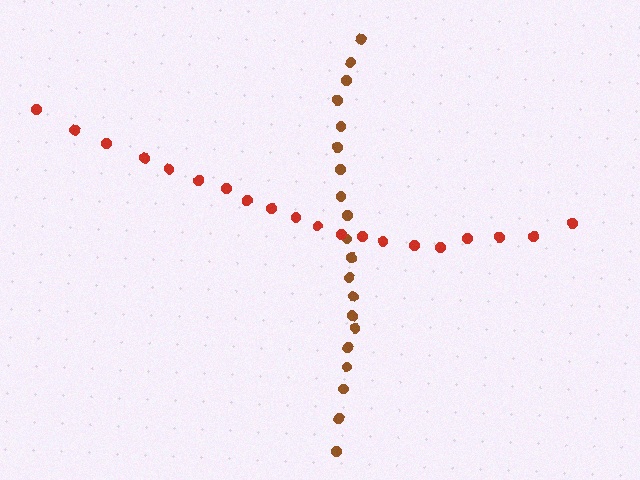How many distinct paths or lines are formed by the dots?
There are 2 distinct paths.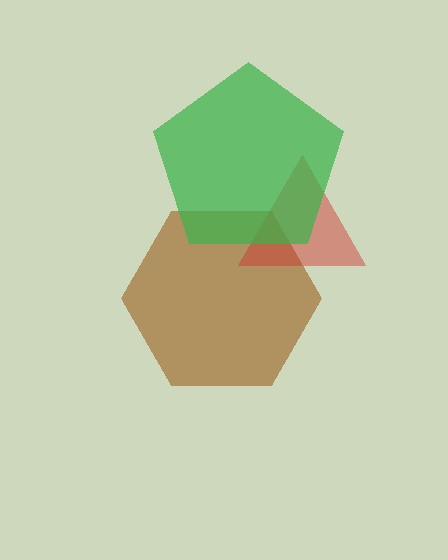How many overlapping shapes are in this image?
There are 3 overlapping shapes in the image.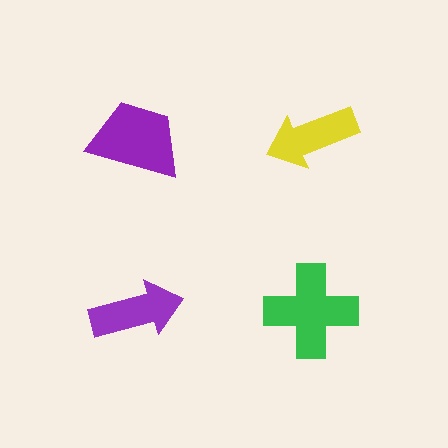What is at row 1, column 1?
A purple trapezoid.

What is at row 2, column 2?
A green cross.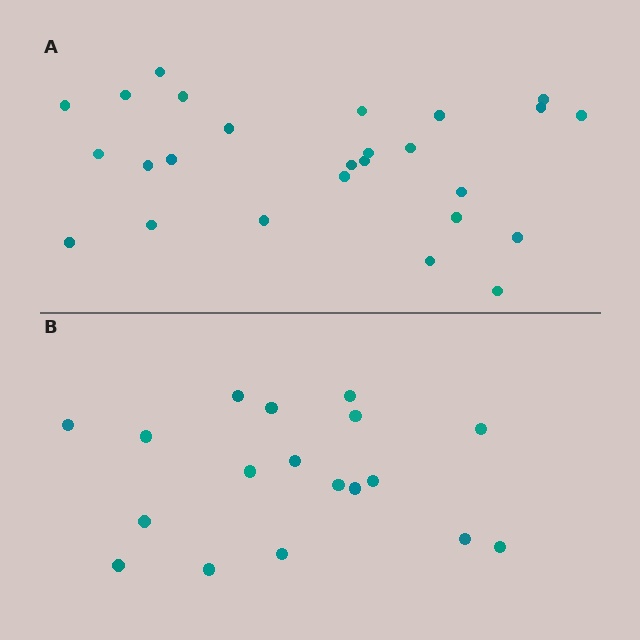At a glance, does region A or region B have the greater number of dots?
Region A (the top region) has more dots.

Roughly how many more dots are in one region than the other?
Region A has roughly 8 or so more dots than region B.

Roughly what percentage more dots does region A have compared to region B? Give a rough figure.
About 45% more.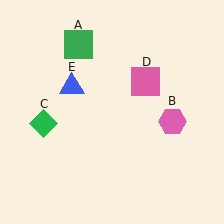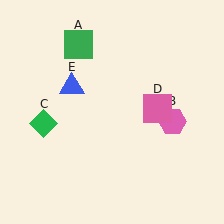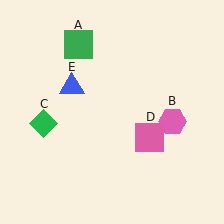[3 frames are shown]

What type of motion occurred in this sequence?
The pink square (object D) rotated clockwise around the center of the scene.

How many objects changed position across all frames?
1 object changed position: pink square (object D).